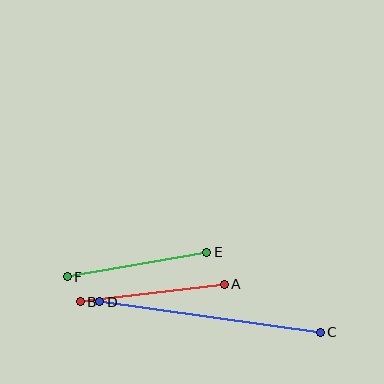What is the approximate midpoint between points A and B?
The midpoint is at approximately (152, 293) pixels.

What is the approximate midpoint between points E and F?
The midpoint is at approximately (137, 265) pixels.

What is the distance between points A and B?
The distance is approximately 145 pixels.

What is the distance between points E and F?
The distance is approximately 142 pixels.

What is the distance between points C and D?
The distance is approximately 223 pixels.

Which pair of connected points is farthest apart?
Points C and D are farthest apart.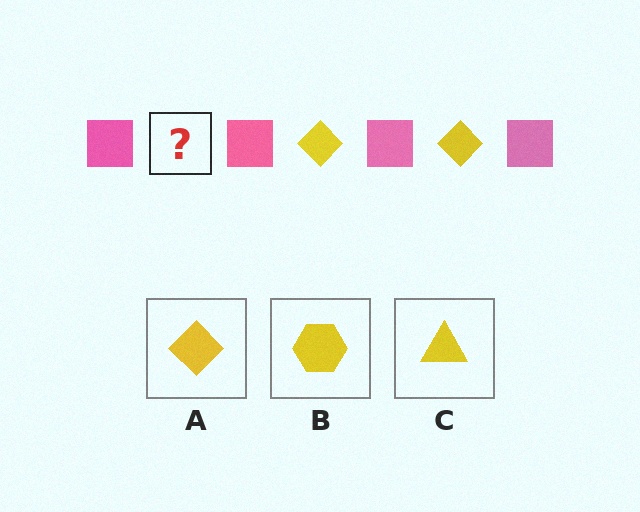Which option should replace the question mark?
Option A.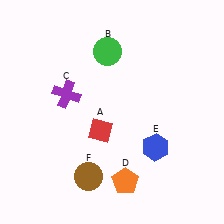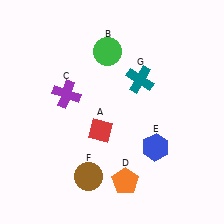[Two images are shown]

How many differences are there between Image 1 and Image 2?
There is 1 difference between the two images.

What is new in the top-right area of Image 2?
A teal cross (G) was added in the top-right area of Image 2.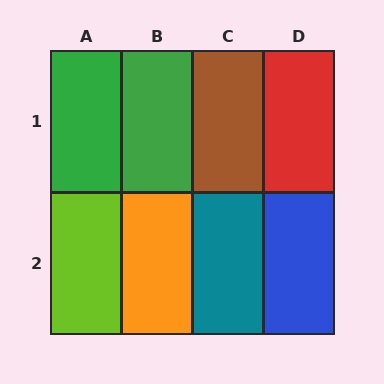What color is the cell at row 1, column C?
Brown.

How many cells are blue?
1 cell is blue.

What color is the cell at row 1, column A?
Green.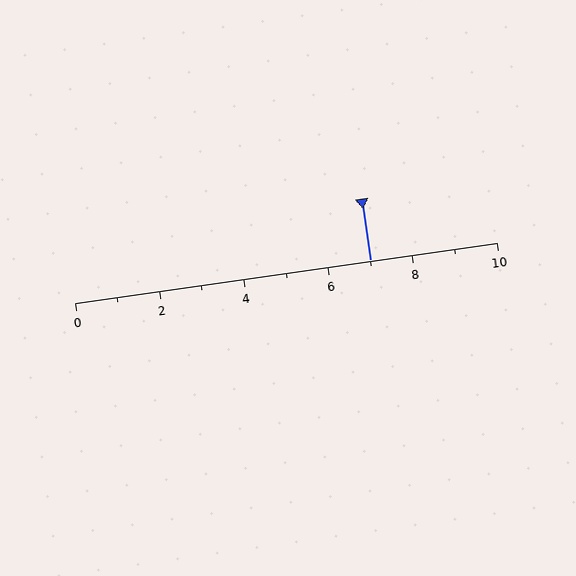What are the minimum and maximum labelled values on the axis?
The axis runs from 0 to 10.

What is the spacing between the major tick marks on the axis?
The major ticks are spaced 2 apart.